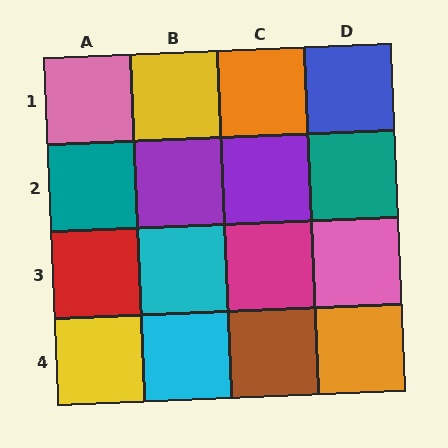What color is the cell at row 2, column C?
Purple.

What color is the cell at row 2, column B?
Purple.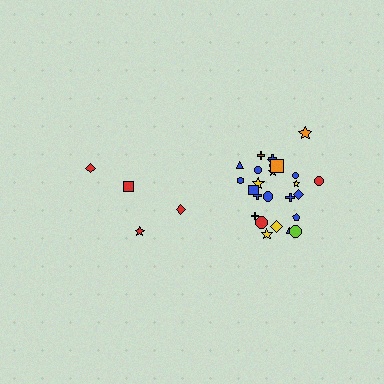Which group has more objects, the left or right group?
The right group.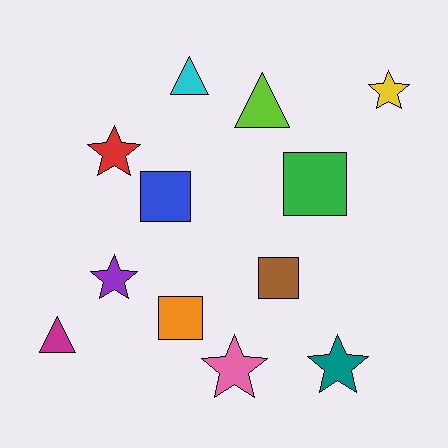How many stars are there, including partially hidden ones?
There are 5 stars.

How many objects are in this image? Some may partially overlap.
There are 12 objects.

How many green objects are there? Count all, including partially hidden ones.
There is 1 green object.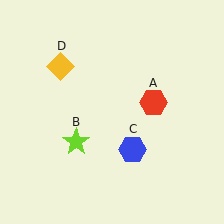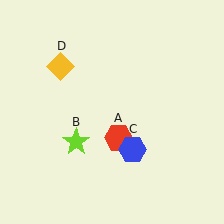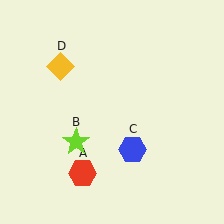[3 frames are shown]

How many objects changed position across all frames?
1 object changed position: red hexagon (object A).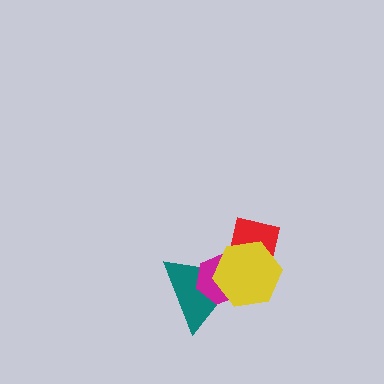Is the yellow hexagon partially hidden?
No, no other shape covers it.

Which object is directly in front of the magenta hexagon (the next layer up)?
The red rectangle is directly in front of the magenta hexagon.